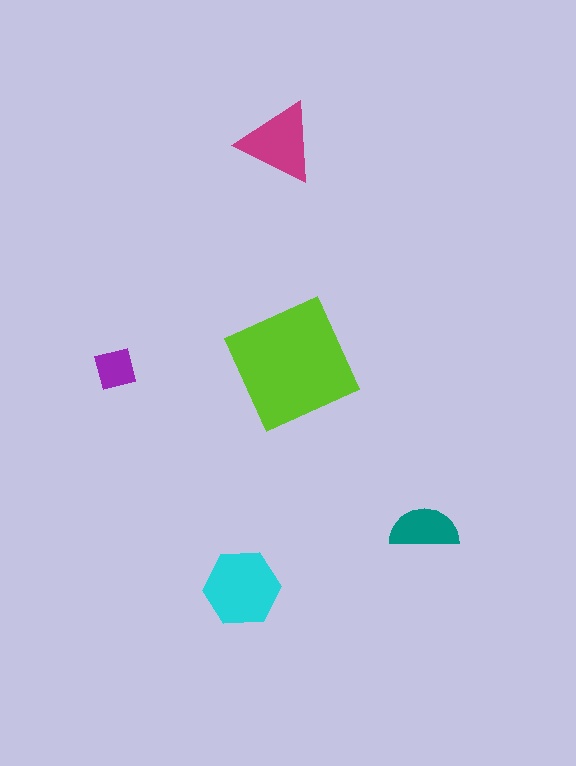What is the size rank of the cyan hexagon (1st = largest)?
2nd.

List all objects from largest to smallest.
The lime square, the cyan hexagon, the magenta triangle, the teal semicircle, the purple square.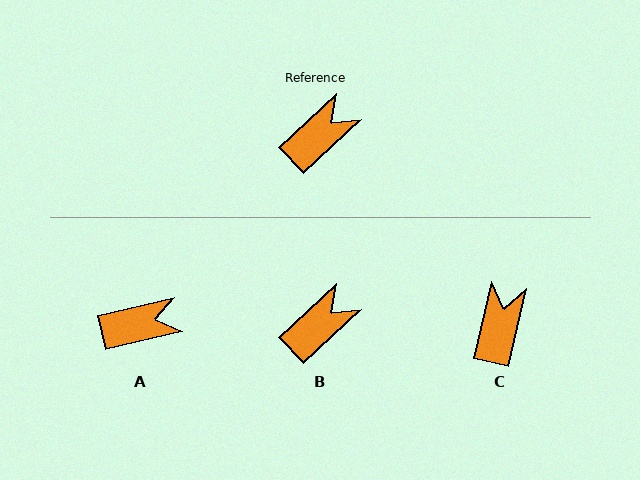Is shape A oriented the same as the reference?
No, it is off by about 30 degrees.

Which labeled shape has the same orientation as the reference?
B.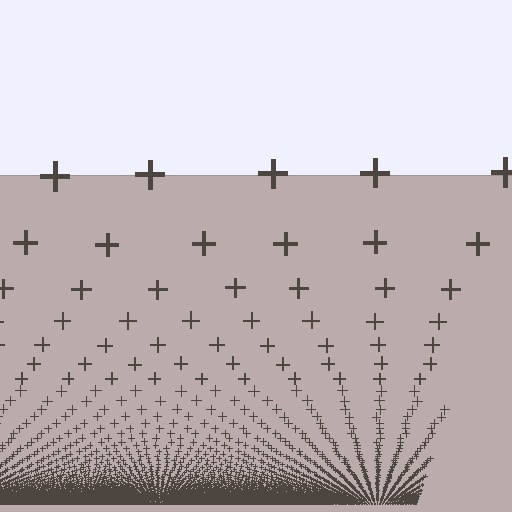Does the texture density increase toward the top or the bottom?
Density increases toward the bottom.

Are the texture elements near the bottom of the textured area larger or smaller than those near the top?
Smaller. The gradient is inverted — elements near the bottom are smaller and denser.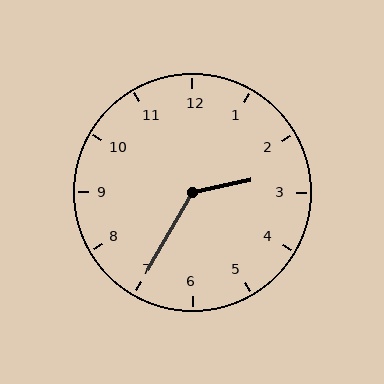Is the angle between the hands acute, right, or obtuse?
It is obtuse.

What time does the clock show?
2:35.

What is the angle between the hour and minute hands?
Approximately 132 degrees.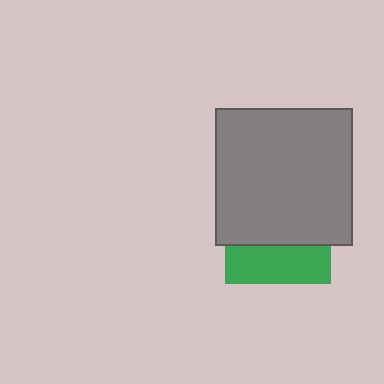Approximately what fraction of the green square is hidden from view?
Roughly 64% of the green square is hidden behind the gray square.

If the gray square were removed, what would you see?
You would see the complete green square.